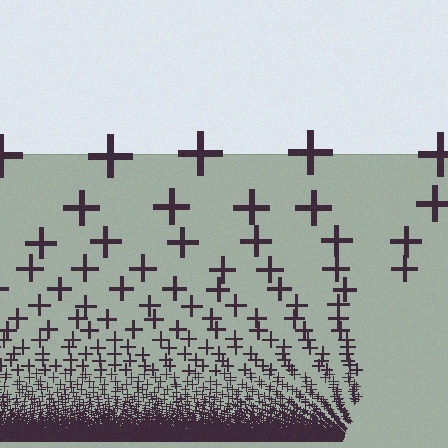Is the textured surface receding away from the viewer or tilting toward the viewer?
The surface appears to tilt toward the viewer. Texture elements get larger and sparser toward the top.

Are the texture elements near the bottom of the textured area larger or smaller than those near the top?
Smaller. The gradient is inverted — elements near the bottom are smaller and denser.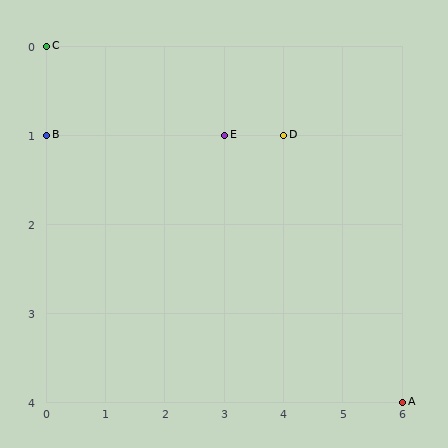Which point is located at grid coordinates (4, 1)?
Point D is at (4, 1).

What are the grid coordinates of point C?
Point C is at grid coordinates (0, 0).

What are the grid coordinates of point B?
Point B is at grid coordinates (0, 1).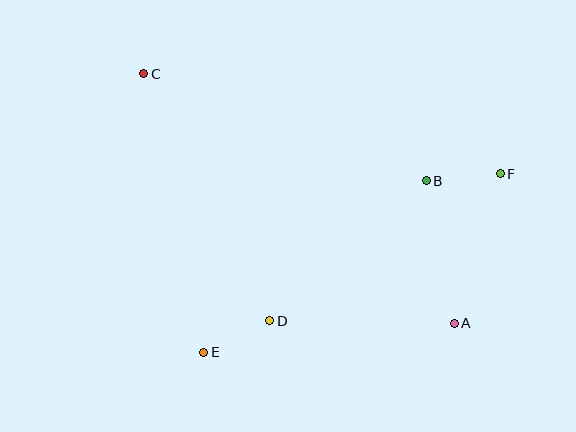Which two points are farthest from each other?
Points A and C are farthest from each other.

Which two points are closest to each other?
Points D and E are closest to each other.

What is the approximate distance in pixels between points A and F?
The distance between A and F is approximately 156 pixels.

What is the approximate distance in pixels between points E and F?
The distance between E and F is approximately 346 pixels.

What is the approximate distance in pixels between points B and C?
The distance between B and C is approximately 302 pixels.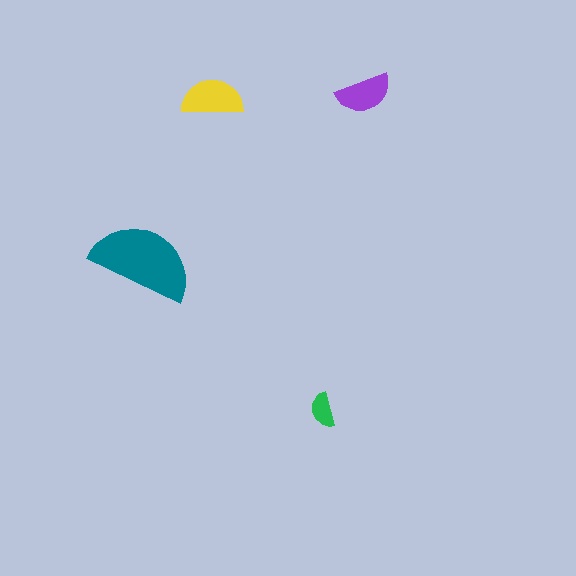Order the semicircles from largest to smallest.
the teal one, the yellow one, the purple one, the green one.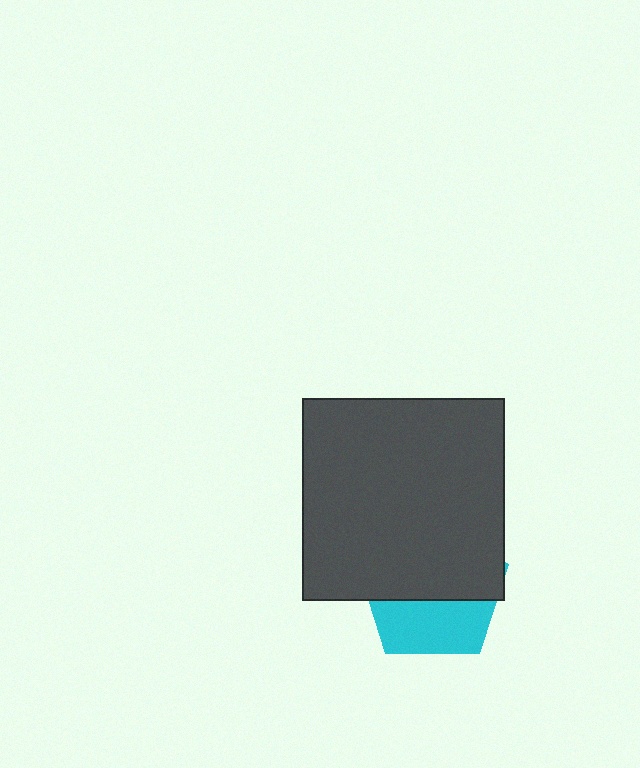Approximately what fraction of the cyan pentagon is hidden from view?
Roughly 62% of the cyan pentagon is hidden behind the dark gray square.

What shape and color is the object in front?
The object in front is a dark gray square.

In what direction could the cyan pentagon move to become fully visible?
The cyan pentagon could move down. That would shift it out from behind the dark gray square entirely.